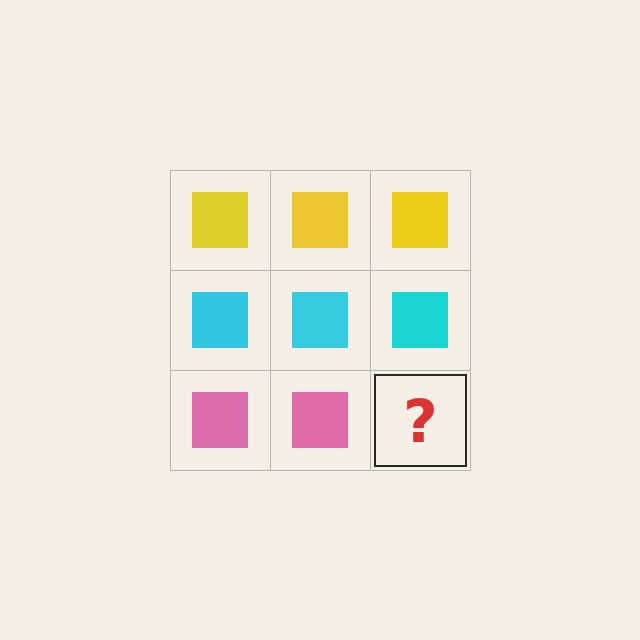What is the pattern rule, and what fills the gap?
The rule is that each row has a consistent color. The gap should be filled with a pink square.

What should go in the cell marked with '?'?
The missing cell should contain a pink square.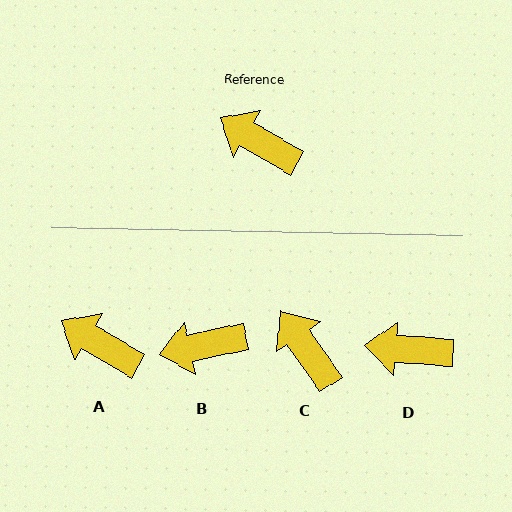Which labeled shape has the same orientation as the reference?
A.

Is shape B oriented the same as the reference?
No, it is off by about 42 degrees.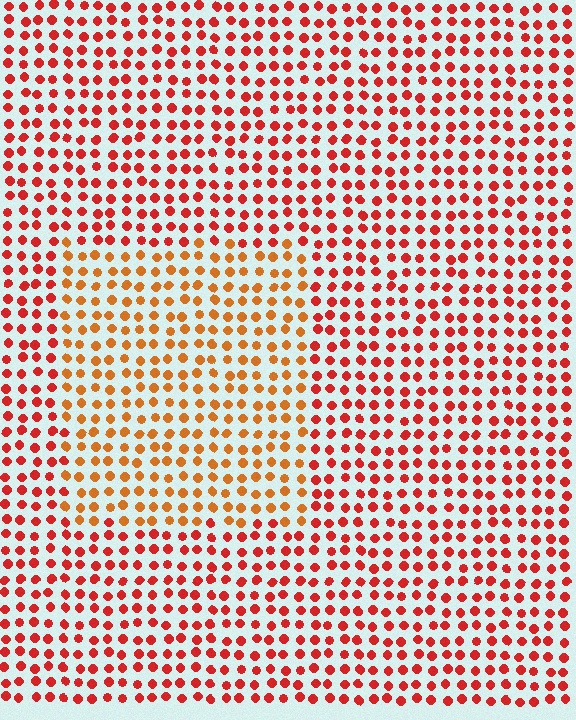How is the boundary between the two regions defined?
The boundary is defined purely by a slight shift in hue (about 29 degrees). Spacing, size, and orientation are identical on both sides.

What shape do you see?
I see a rectangle.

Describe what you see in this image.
The image is filled with small red elements in a uniform arrangement. A rectangle-shaped region is visible where the elements are tinted to a slightly different hue, forming a subtle color boundary.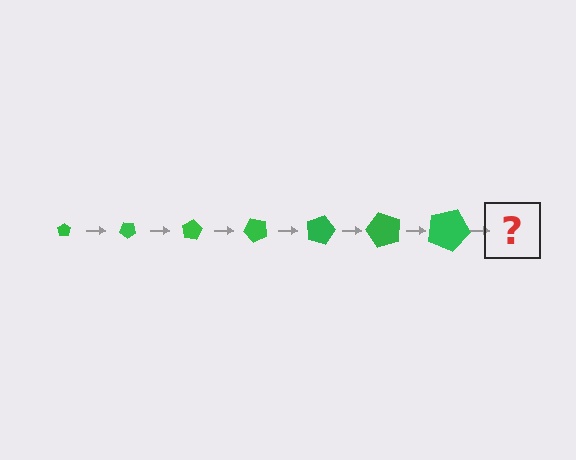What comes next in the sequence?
The next element should be a pentagon, larger than the previous one and rotated 280 degrees from the start.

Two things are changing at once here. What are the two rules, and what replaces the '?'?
The two rules are that the pentagon grows larger each step and it rotates 40 degrees each step. The '?' should be a pentagon, larger than the previous one and rotated 280 degrees from the start.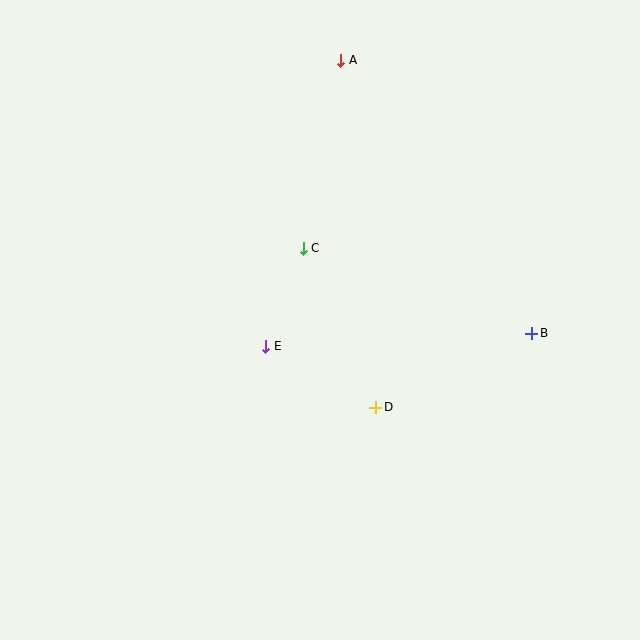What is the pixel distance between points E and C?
The distance between E and C is 105 pixels.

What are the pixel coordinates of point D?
Point D is at (376, 407).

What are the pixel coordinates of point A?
Point A is at (341, 60).